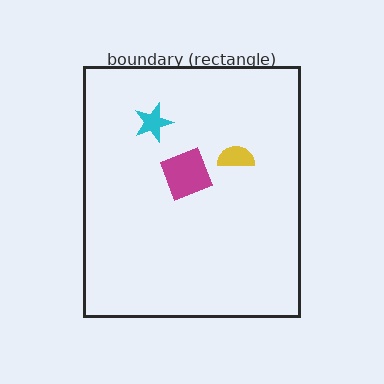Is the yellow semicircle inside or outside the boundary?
Inside.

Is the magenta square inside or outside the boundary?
Inside.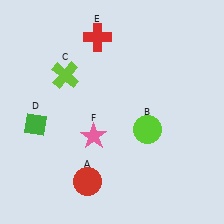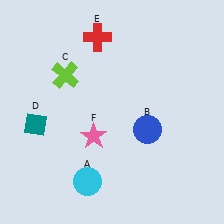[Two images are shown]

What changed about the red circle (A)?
In Image 1, A is red. In Image 2, it changed to cyan.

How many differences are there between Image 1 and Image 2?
There are 3 differences between the two images.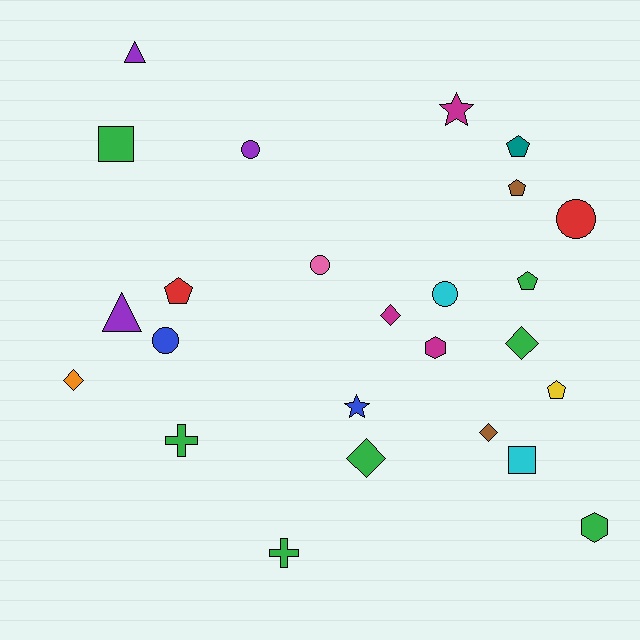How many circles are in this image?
There are 5 circles.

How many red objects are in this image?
There are 2 red objects.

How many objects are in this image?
There are 25 objects.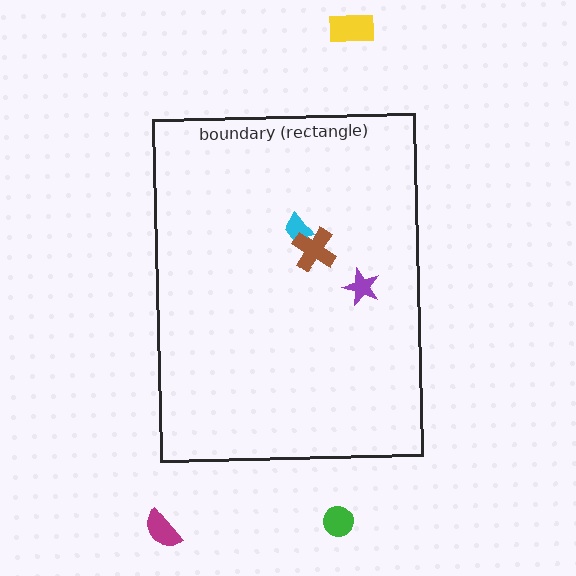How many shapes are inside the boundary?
3 inside, 3 outside.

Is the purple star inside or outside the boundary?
Inside.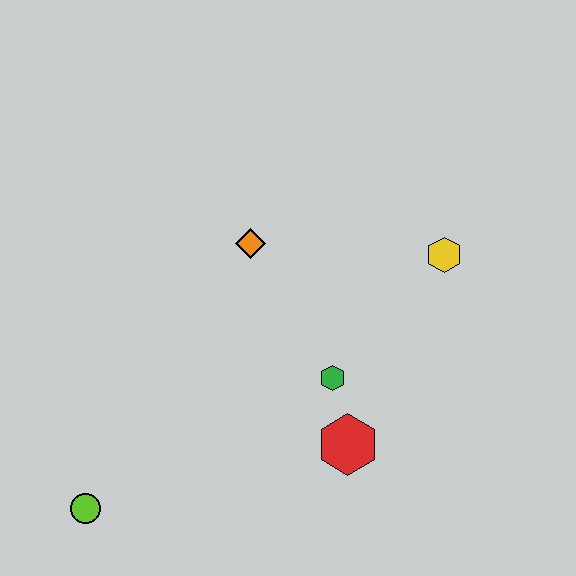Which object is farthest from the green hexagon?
The lime circle is farthest from the green hexagon.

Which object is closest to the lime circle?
The red hexagon is closest to the lime circle.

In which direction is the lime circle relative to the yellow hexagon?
The lime circle is to the left of the yellow hexagon.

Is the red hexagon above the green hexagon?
No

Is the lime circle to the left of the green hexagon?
Yes